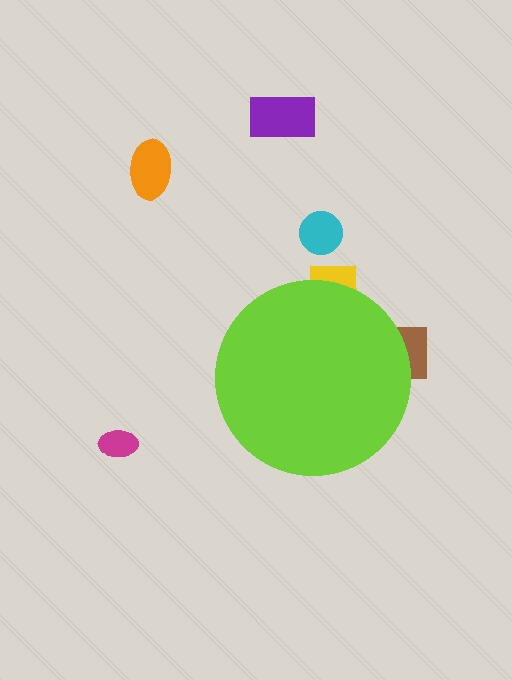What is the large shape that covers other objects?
A lime circle.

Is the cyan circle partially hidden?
No, the cyan circle is fully visible.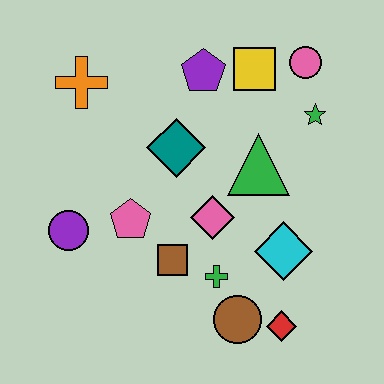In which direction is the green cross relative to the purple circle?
The green cross is to the right of the purple circle.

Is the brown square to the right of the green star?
No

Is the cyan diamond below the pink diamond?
Yes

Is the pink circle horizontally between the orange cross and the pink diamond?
No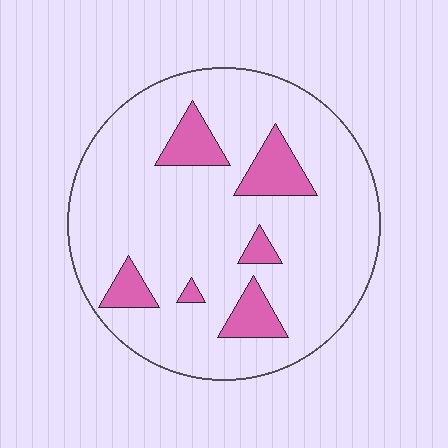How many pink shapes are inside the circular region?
6.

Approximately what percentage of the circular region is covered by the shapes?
Approximately 15%.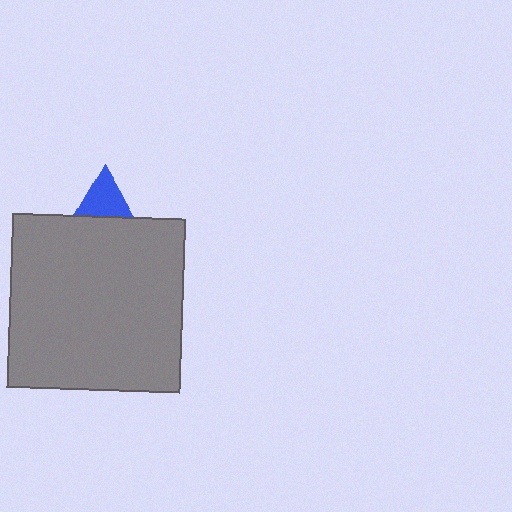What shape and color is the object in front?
The object in front is a gray square.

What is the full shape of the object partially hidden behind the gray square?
The partially hidden object is a blue triangle.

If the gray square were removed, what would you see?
You would see the complete blue triangle.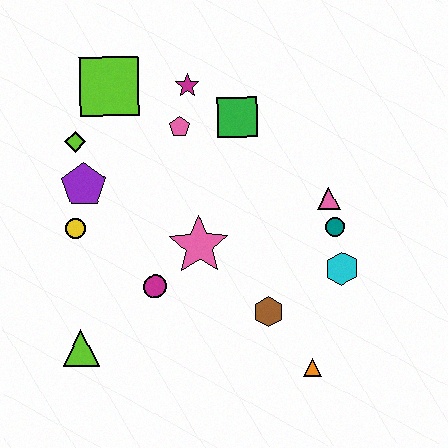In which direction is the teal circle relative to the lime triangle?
The teal circle is to the right of the lime triangle.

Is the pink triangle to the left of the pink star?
No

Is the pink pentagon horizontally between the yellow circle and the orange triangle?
Yes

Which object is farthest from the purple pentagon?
The orange triangle is farthest from the purple pentagon.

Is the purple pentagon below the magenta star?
Yes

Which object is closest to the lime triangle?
The magenta circle is closest to the lime triangle.